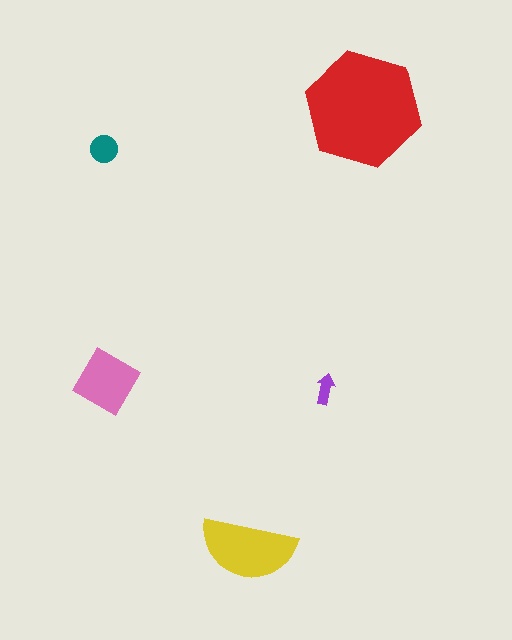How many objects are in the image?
There are 5 objects in the image.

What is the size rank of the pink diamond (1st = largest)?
3rd.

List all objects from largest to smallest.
The red hexagon, the yellow semicircle, the pink diamond, the teal circle, the purple arrow.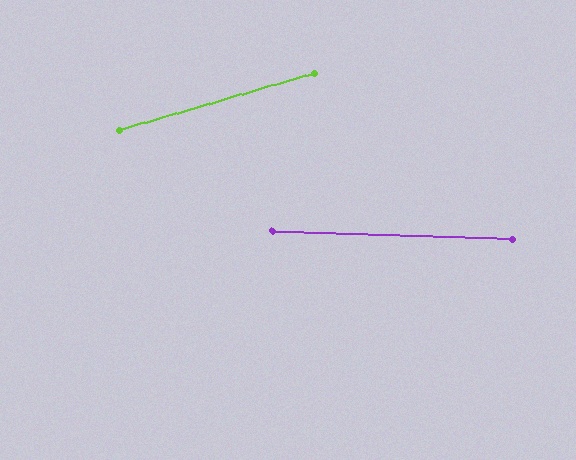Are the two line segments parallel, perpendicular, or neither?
Neither parallel nor perpendicular — they differ by about 19°.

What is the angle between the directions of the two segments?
Approximately 19 degrees.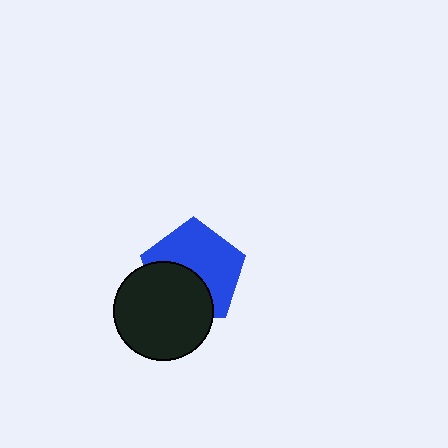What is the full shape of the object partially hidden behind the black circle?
The partially hidden object is a blue pentagon.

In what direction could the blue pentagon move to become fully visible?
The blue pentagon could move up. That would shift it out from behind the black circle entirely.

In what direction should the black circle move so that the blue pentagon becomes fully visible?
The black circle should move down. That is the shortest direction to clear the overlap and leave the blue pentagon fully visible.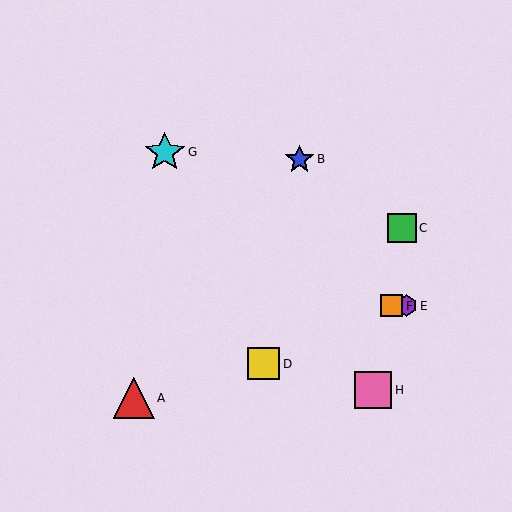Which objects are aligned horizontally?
Objects E, F are aligned horizontally.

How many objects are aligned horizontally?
2 objects (E, F) are aligned horizontally.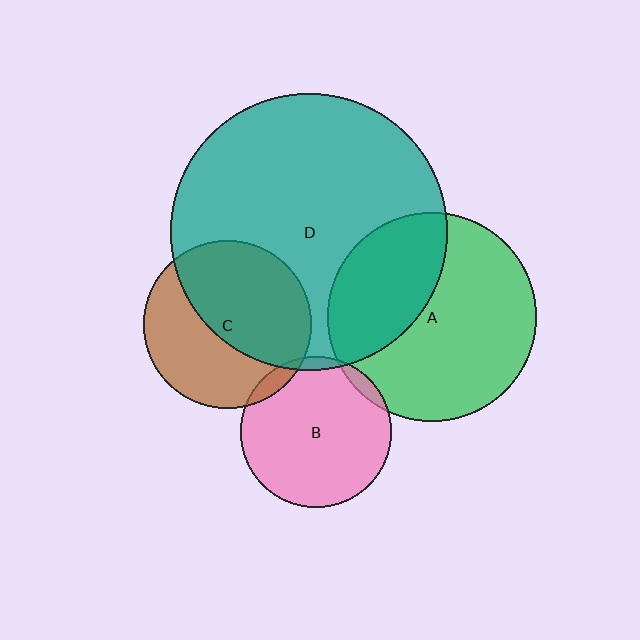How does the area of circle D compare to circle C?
Approximately 2.7 times.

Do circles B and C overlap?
Yes.